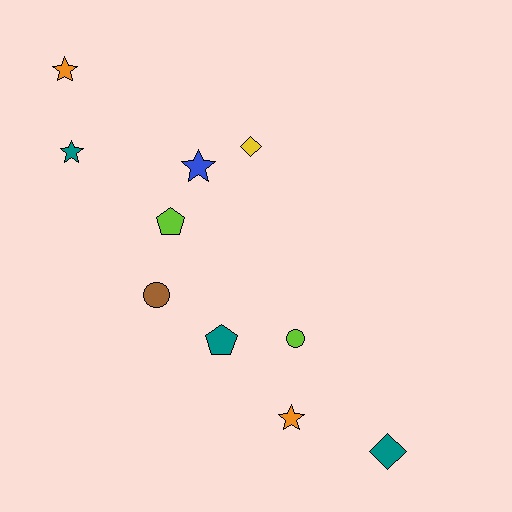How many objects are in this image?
There are 10 objects.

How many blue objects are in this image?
There is 1 blue object.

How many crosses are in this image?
There are no crosses.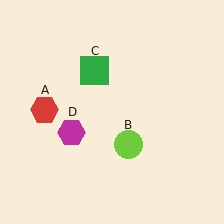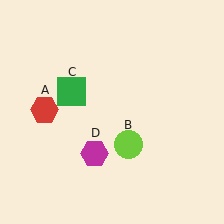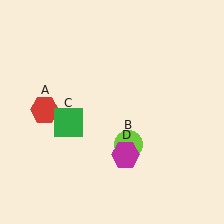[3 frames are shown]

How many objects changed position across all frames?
2 objects changed position: green square (object C), magenta hexagon (object D).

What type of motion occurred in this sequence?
The green square (object C), magenta hexagon (object D) rotated counterclockwise around the center of the scene.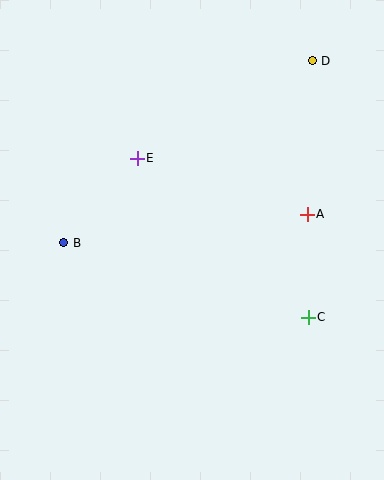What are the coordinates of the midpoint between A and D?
The midpoint between A and D is at (310, 137).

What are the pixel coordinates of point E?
Point E is at (137, 158).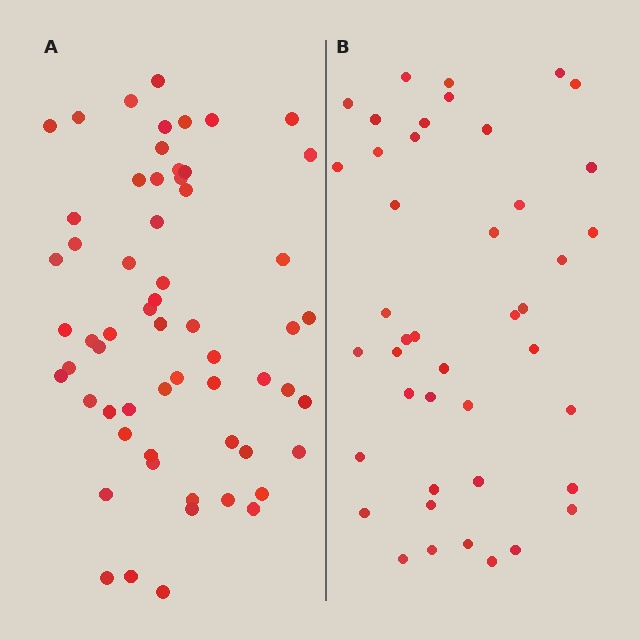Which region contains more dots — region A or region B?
Region A (the left region) has more dots.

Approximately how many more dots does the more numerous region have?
Region A has approximately 15 more dots than region B.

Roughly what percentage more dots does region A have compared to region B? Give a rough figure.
About 40% more.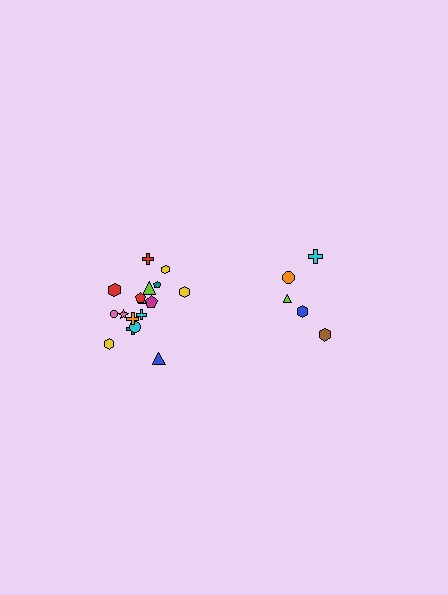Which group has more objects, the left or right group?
The left group.